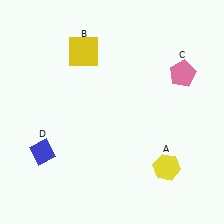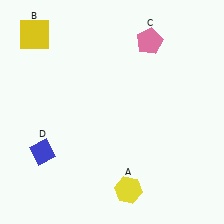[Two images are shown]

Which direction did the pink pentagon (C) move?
The pink pentagon (C) moved left.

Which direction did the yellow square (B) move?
The yellow square (B) moved left.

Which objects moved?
The objects that moved are: the yellow hexagon (A), the yellow square (B), the pink pentagon (C).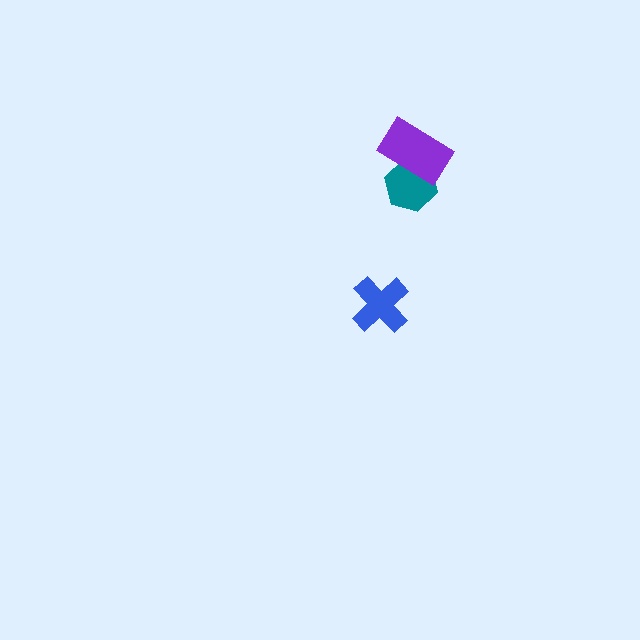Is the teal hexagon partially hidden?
Yes, it is partially covered by another shape.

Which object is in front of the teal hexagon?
The purple rectangle is in front of the teal hexagon.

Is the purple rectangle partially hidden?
No, no other shape covers it.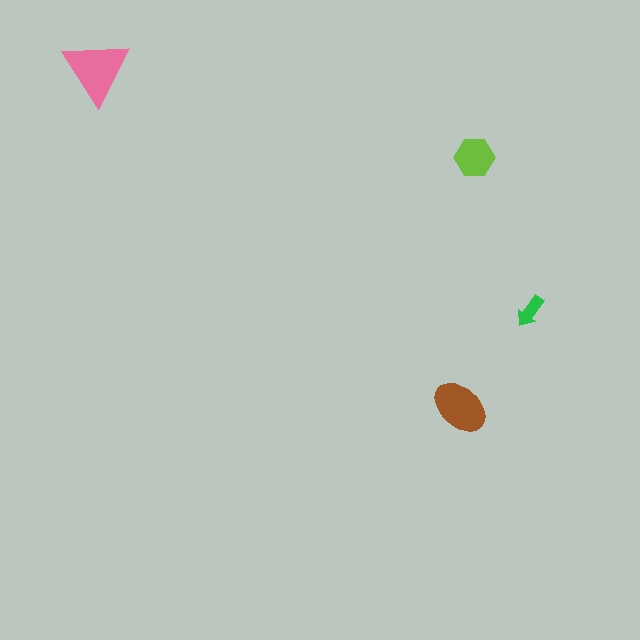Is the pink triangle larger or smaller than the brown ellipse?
Larger.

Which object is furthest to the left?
The pink triangle is leftmost.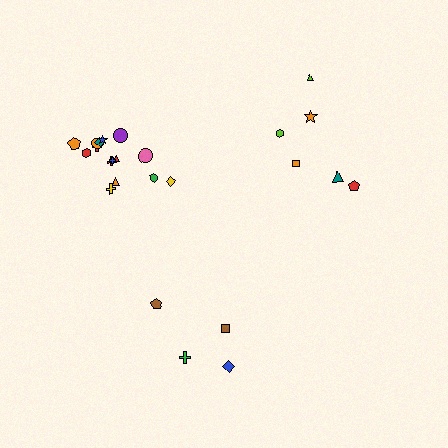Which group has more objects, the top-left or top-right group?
The top-left group.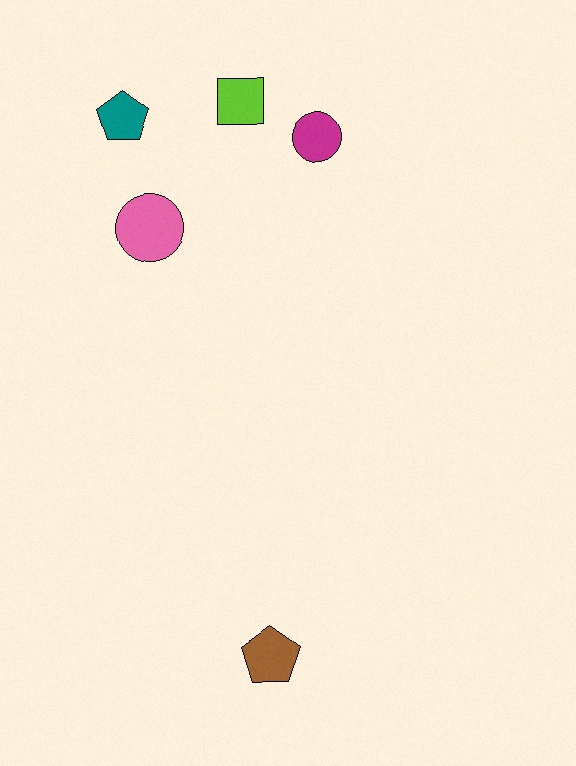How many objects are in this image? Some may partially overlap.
There are 5 objects.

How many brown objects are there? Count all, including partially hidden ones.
There is 1 brown object.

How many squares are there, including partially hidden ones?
There is 1 square.